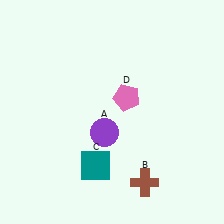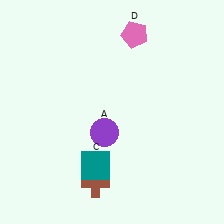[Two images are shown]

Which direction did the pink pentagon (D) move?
The pink pentagon (D) moved up.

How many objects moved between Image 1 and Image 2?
2 objects moved between the two images.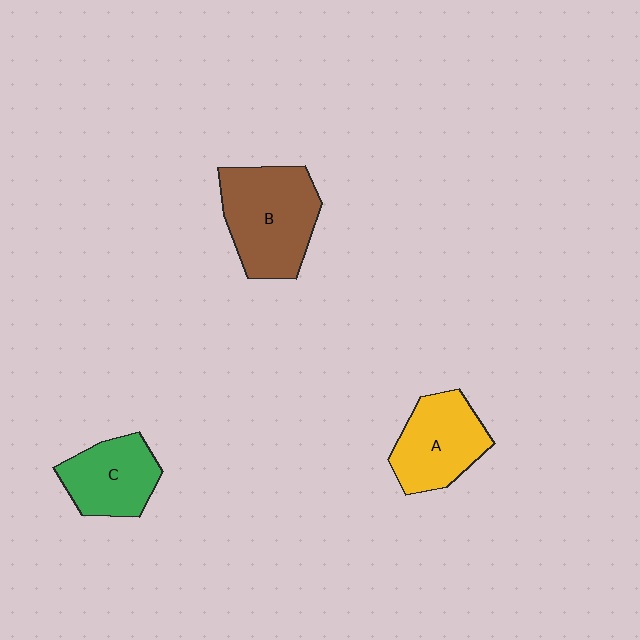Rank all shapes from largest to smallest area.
From largest to smallest: B (brown), A (yellow), C (green).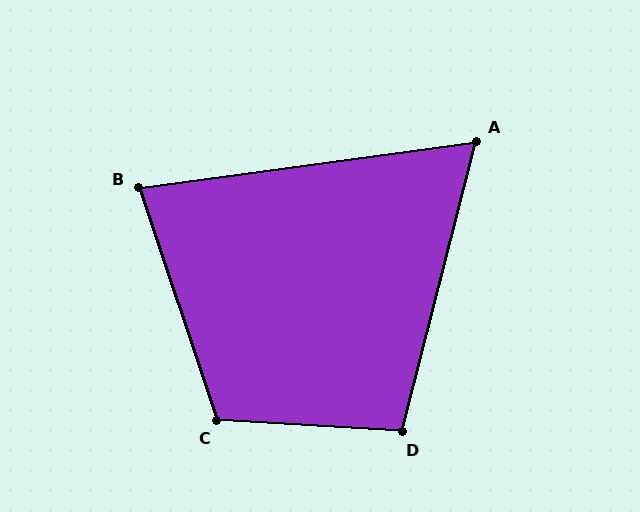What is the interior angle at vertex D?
Approximately 101 degrees (obtuse).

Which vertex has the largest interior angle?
C, at approximately 112 degrees.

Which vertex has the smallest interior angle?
A, at approximately 68 degrees.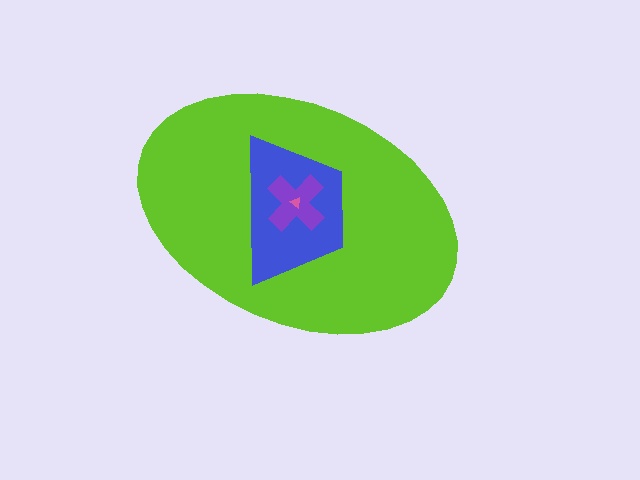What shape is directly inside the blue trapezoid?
The purple cross.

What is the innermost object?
The pink triangle.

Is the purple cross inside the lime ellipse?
Yes.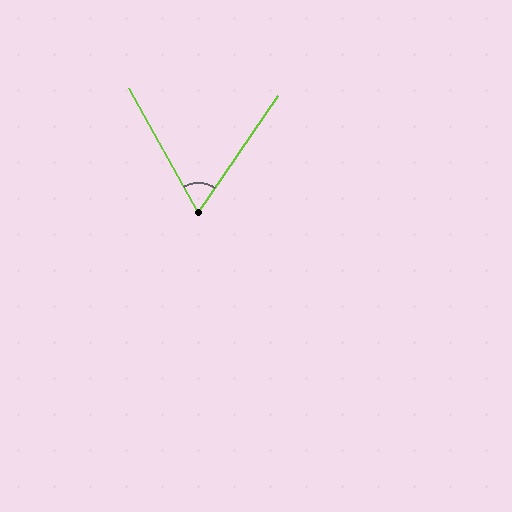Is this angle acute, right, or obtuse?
It is acute.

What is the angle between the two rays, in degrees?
Approximately 64 degrees.